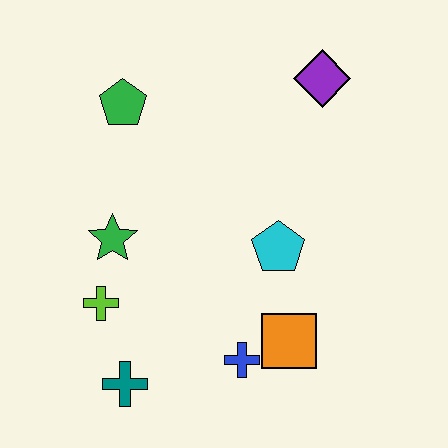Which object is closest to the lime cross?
The green star is closest to the lime cross.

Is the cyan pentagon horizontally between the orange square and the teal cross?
Yes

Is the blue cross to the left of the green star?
No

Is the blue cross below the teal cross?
No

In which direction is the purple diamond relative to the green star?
The purple diamond is to the right of the green star.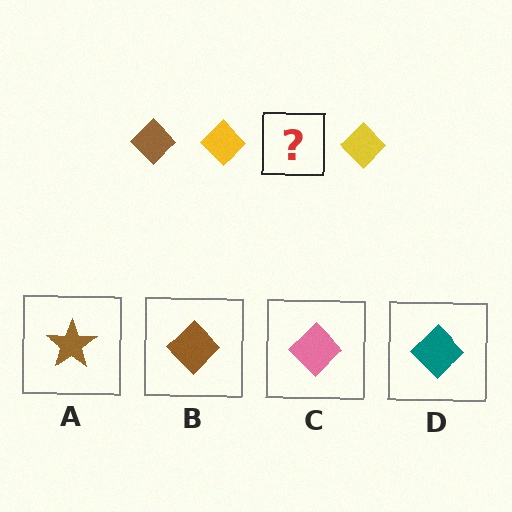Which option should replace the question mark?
Option B.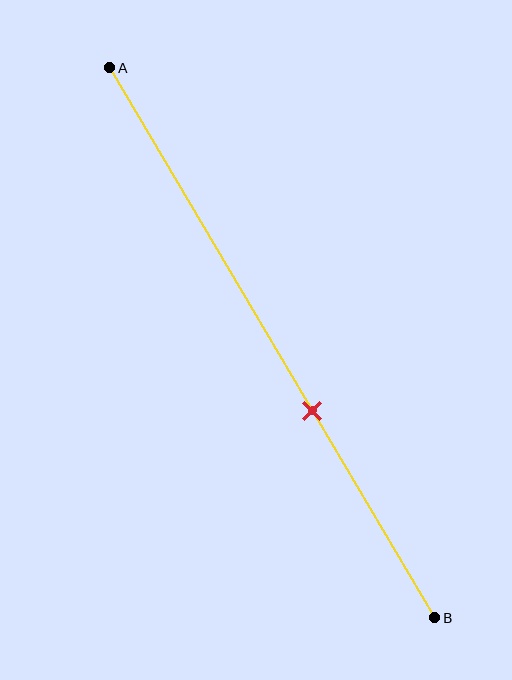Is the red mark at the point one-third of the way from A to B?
No, the mark is at about 60% from A, not at the 33% one-third point.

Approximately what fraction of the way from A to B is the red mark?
The red mark is approximately 60% of the way from A to B.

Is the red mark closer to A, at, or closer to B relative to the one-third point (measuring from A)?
The red mark is closer to point B than the one-third point of segment AB.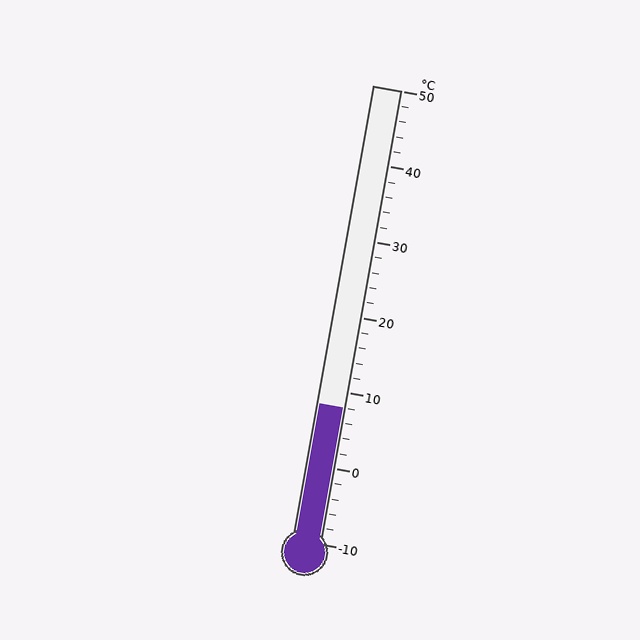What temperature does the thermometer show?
The thermometer shows approximately 8°C.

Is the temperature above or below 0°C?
The temperature is above 0°C.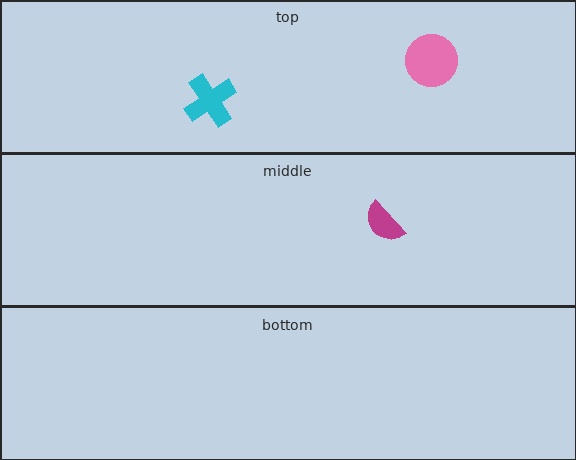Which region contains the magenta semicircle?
The middle region.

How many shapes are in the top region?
2.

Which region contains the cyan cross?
The top region.